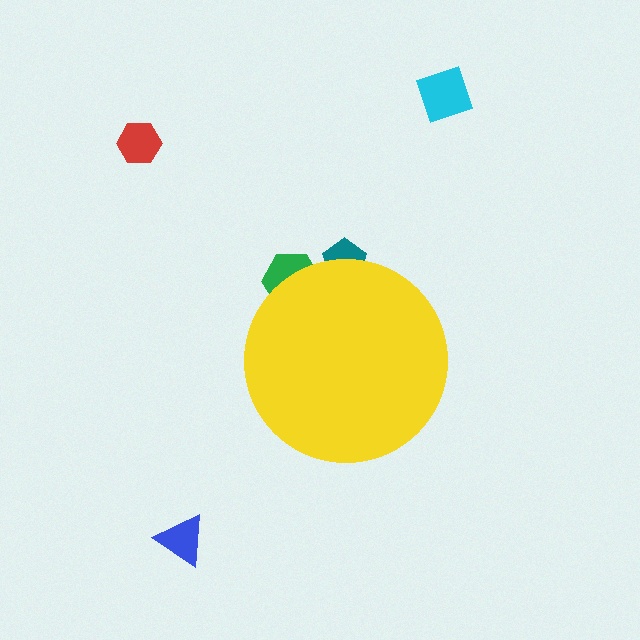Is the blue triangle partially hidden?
No, the blue triangle is fully visible.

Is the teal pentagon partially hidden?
Yes, the teal pentagon is partially hidden behind the yellow circle.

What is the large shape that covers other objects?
A yellow circle.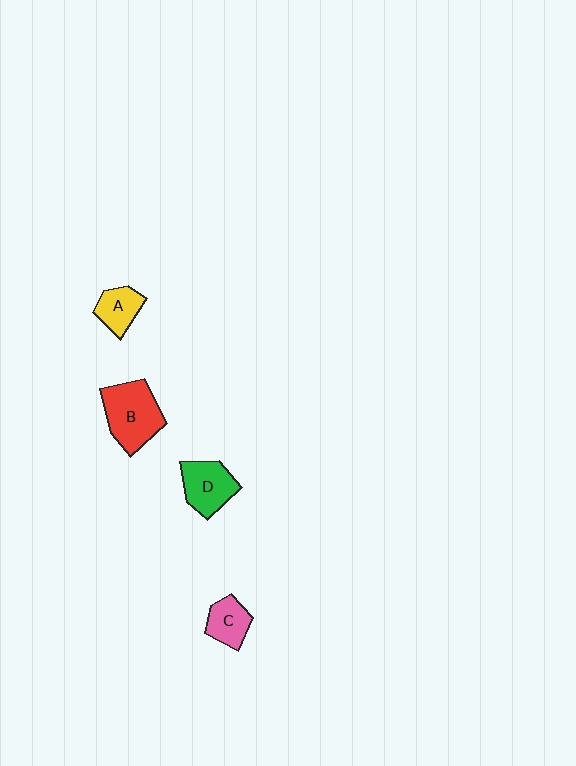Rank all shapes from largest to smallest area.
From largest to smallest: B (red), D (green), C (pink), A (yellow).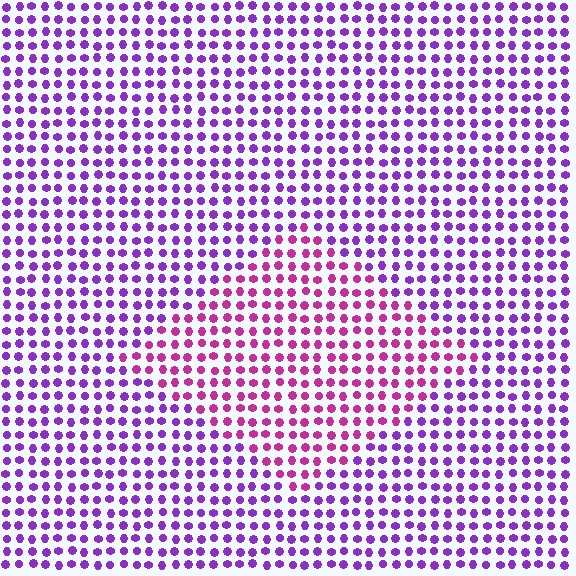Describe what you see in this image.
The image is filled with small purple elements in a uniform arrangement. A diamond-shaped region is visible where the elements are tinted to a slightly different hue, forming a subtle color boundary.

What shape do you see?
I see a diamond.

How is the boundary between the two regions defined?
The boundary is defined purely by a slight shift in hue (about 40 degrees). Spacing, size, and orientation are identical on both sides.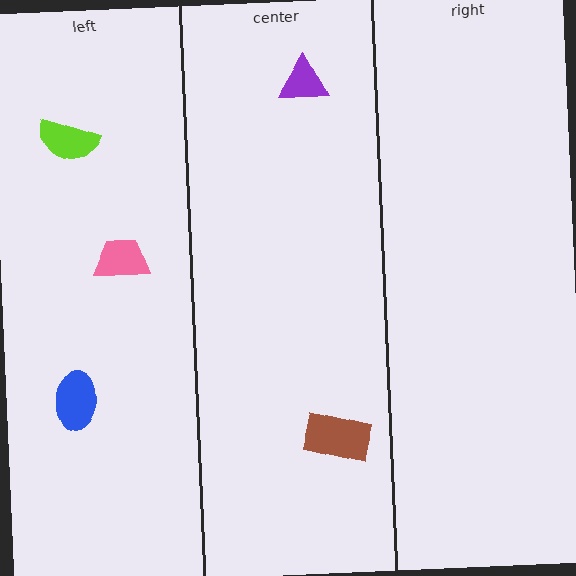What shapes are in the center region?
The purple triangle, the brown rectangle.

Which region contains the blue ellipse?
The left region.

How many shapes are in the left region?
3.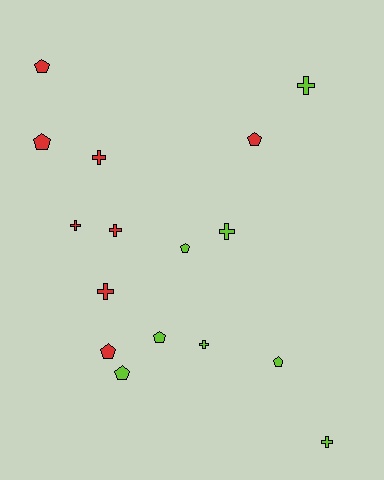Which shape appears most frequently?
Pentagon, with 8 objects.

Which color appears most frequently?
Lime, with 8 objects.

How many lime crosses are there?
There are 4 lime crosses.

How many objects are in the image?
There are 16 objects.